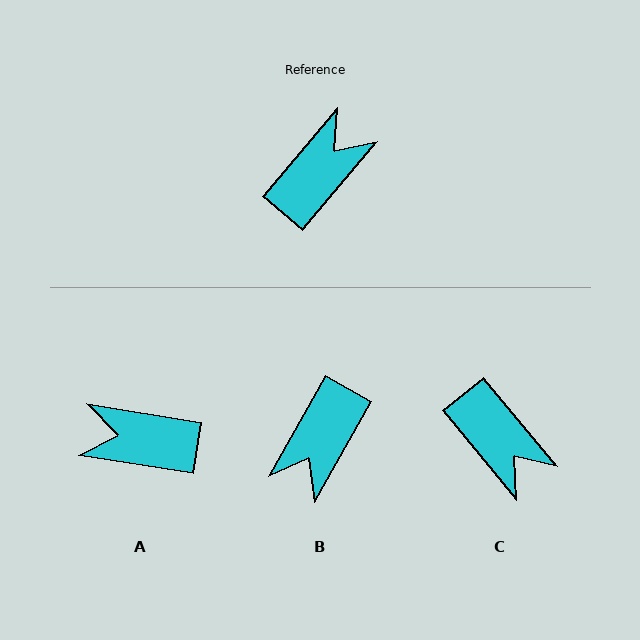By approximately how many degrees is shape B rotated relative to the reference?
Approximately 170 degrees clockwise.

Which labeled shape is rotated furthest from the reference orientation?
B, about 170 degrees away.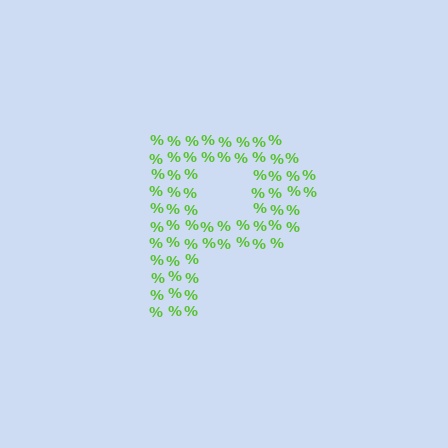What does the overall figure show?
The overall figure shows the letter P.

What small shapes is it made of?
It is made of small percent signs.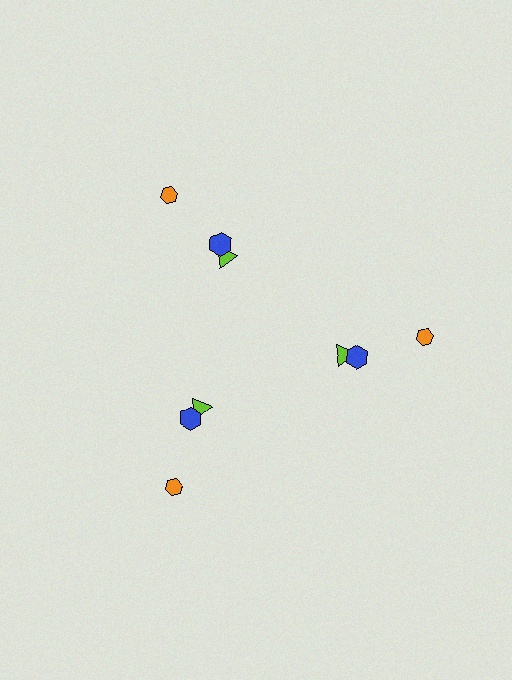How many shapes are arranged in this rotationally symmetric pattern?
There are 9 shapes, arranged in 3 groups of 3.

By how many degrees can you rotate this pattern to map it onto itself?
The pattern maps onto itself every 120 degrees of rotation.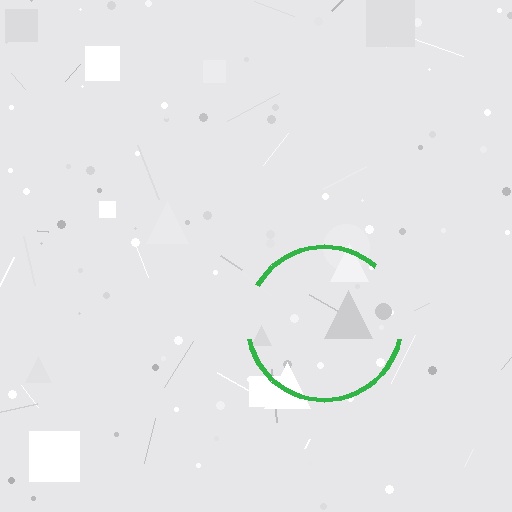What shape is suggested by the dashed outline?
The dashed outline suggests a circle.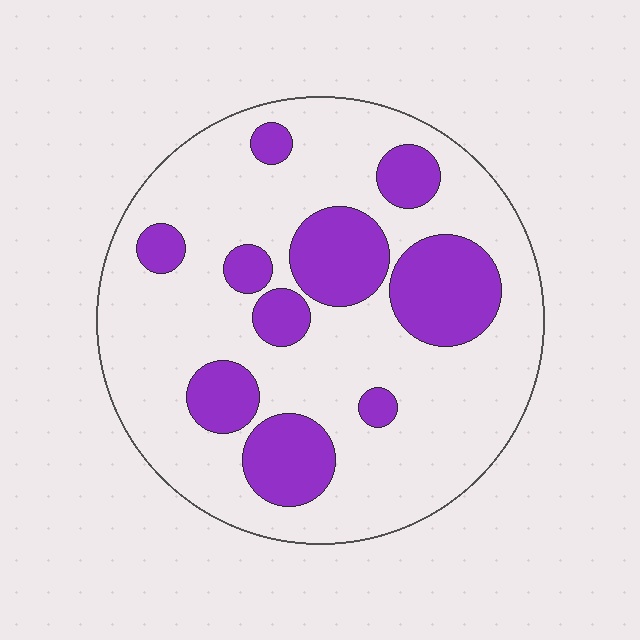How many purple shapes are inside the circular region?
10.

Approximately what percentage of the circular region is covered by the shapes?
Approximately 25%.